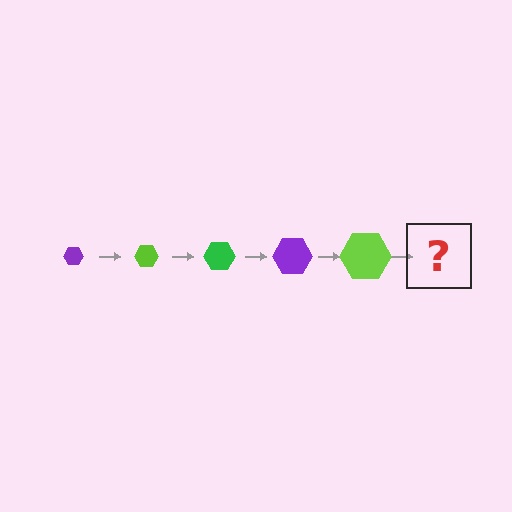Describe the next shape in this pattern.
It should be a green hexagon, larger than the previous one.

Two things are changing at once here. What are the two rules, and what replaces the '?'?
The two rules are that the hexagon grows larger each step and the color cycles through purple, lime, and green. The '?' should be a green hexagon, larger than the previous one.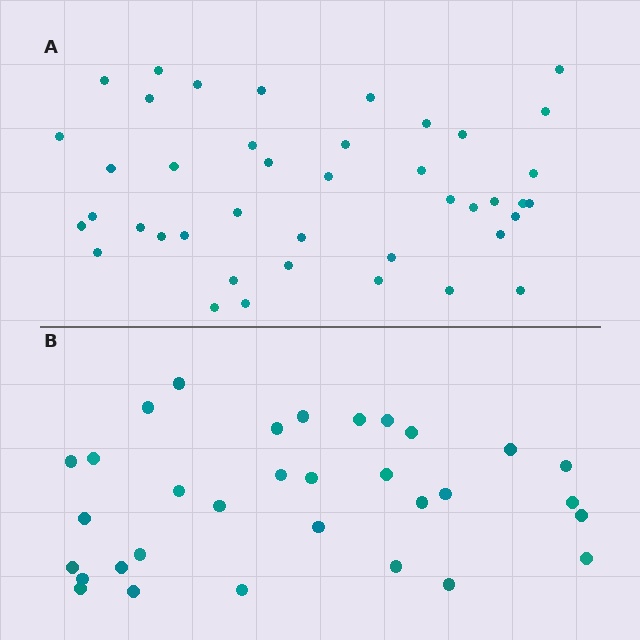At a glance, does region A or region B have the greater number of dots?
Region A (the top region) has more dots.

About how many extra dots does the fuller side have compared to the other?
Region A has roughly 10 or so more dots than region B.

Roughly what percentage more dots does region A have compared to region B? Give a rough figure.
About 30% more.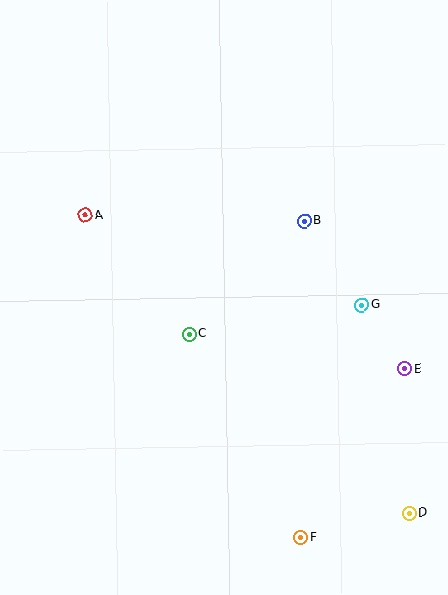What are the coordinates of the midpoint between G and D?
The midpoint between G and D is at (386, 409).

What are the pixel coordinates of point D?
Point D is at (409, 513).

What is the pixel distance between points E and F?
The distance between E and F is 198 pixels.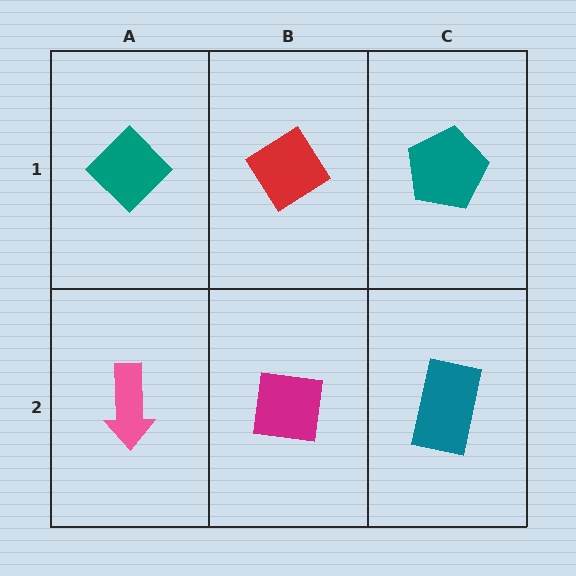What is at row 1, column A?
A teal diamond.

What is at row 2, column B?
A magenta square.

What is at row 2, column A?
A pink arrow.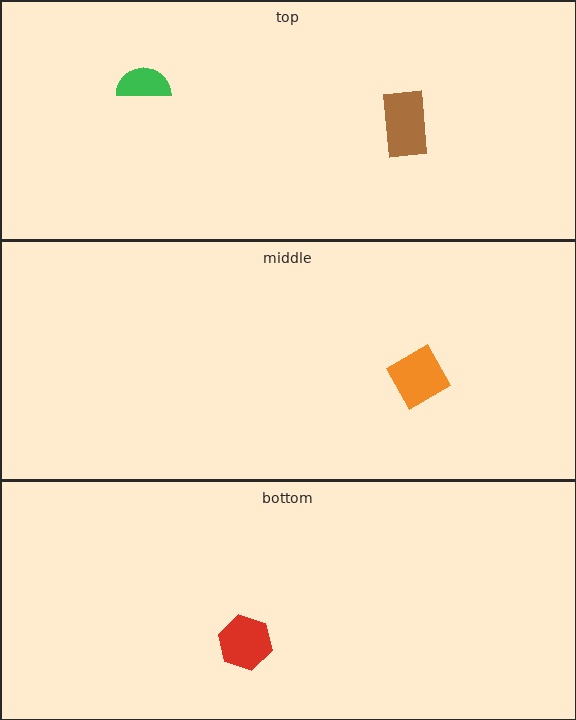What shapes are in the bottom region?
The red hexagon.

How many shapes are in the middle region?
1.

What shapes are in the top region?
The brown rectangle, the green semicircle.